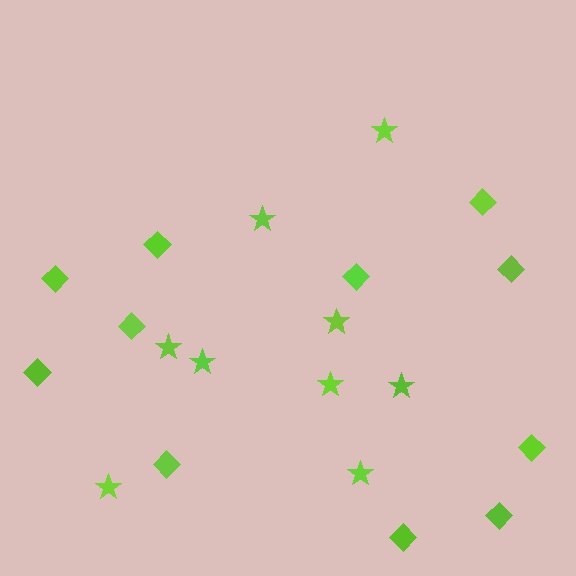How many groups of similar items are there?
There are 2 groups: one group of stars (9) and one group of diamonds (11).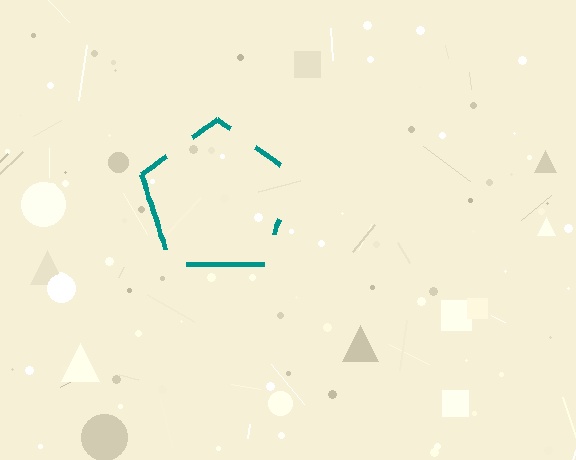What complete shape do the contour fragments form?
The contour fragments form a pentagon.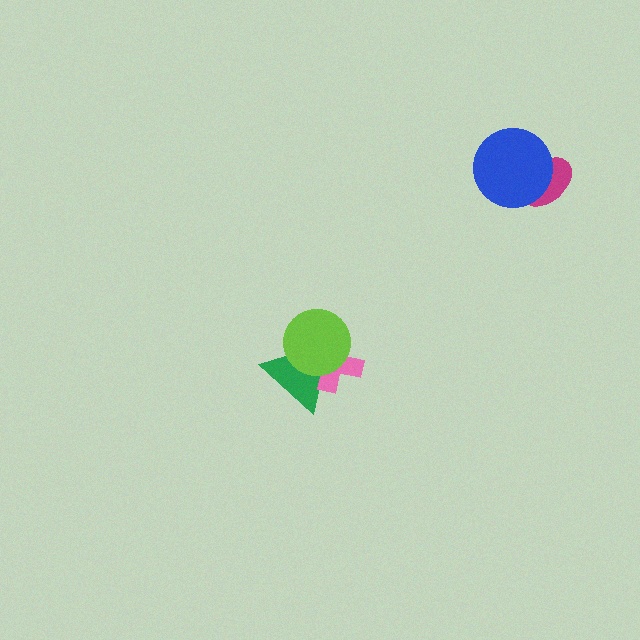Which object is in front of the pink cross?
The lime circle is in front of the pink cross.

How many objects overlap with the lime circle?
2 objects overlap with the lime circle.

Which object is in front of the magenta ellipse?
The blue circle is in front of the magenta ellipse.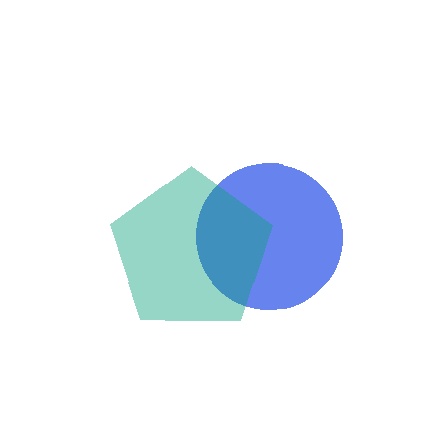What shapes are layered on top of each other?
The layered shapes are: a blue circle, a teal pentagon.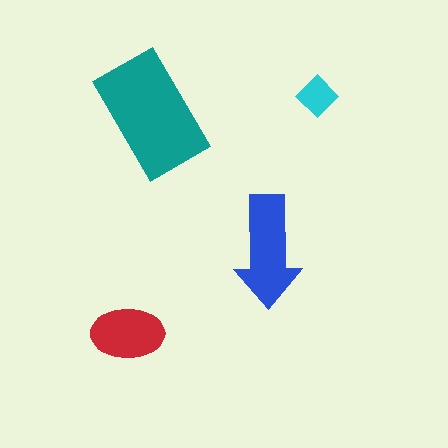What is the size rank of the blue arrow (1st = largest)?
2nd.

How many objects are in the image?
There are 4 objects in the image.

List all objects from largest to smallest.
The teal rectangle, the blue arrow, the red ellipse, the cyan diamond.